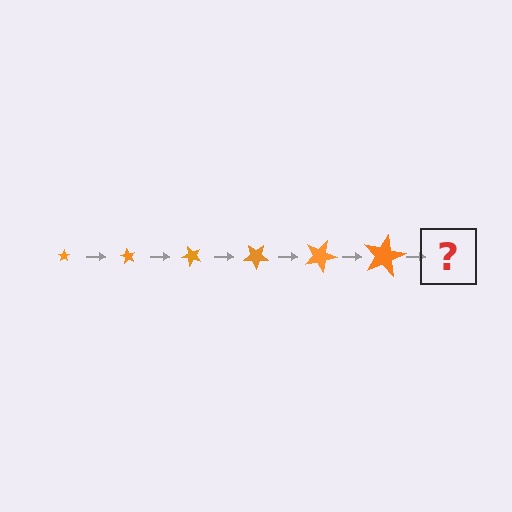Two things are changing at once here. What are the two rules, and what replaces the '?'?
The two rules are that the star grows larger each step and it rotates 60 degrees each step. The '?' should be a star, larger than the previous one and rotated 360 degrees from the start.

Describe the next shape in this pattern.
It should be a star, larger than the previous one and rotated 360 degrees from the start.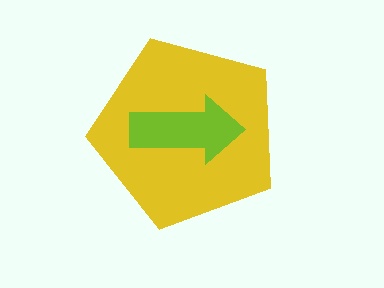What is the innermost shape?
The lime arrow.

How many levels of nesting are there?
2.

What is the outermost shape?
The yellow pentagon.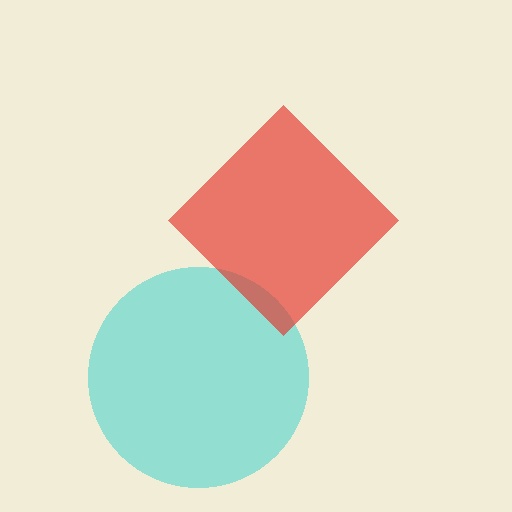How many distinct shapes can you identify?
There are 2 distinct shapes: a cyan circle, a red diamond.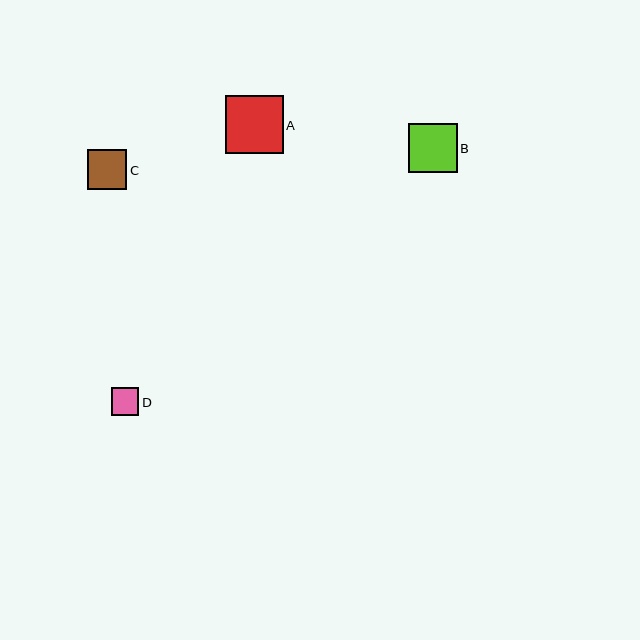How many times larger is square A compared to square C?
Square A is approximately 1.5 times the size of square C.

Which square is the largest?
Square A is the largest with a size of approximately 58 pixels.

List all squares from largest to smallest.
From largest to smallest: A, B, C, D.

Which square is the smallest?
Square D is the smallest with a size of approximately 28 pixels.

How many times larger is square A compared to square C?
Square A is approximately 1.5 times the size of square C.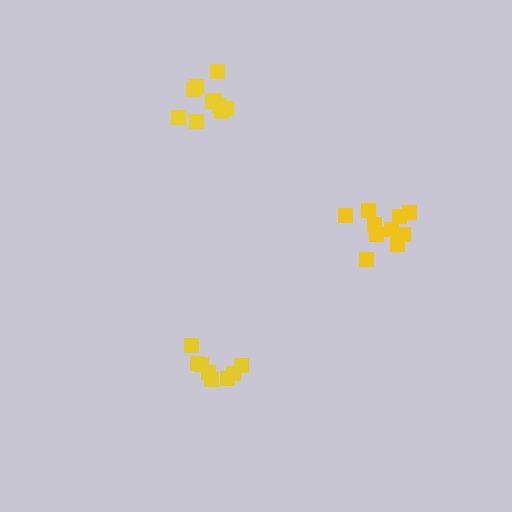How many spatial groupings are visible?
There are 3 spatial groupings.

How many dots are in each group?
Group 1: 8 dots, Group 2: 10 dots, Group 3: 10 dots (28 total).